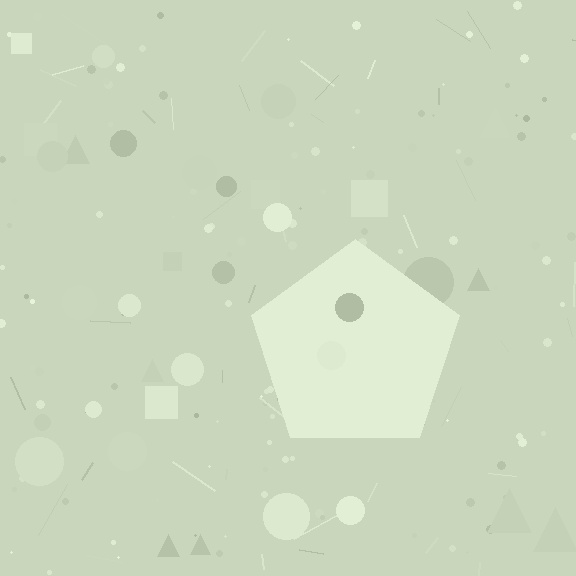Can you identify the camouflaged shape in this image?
The camouflaged shape is a pentagon.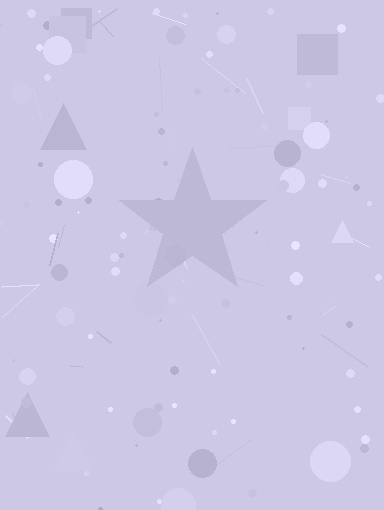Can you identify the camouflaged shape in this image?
The camouflaged shape is a star.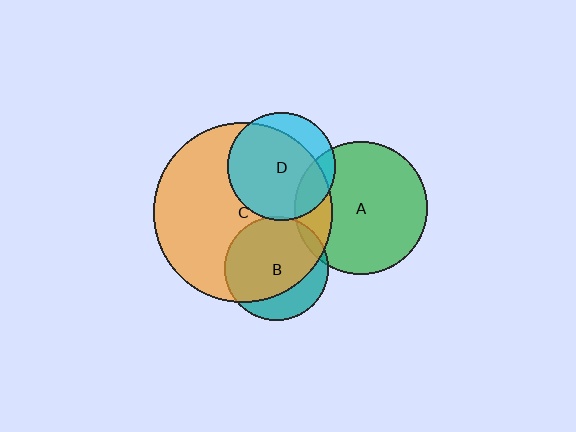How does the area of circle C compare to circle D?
Approximately 2.8 times.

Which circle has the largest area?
Circle C (orange).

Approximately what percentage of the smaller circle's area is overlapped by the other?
Approximately 20%.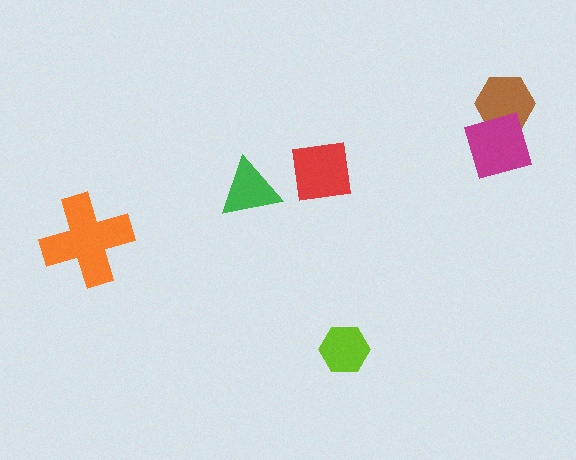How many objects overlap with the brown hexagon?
1 object overlaps with the brown hexagon.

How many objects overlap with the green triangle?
0 objects overlap with the green triangle.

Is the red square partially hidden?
No, no other shape covers it.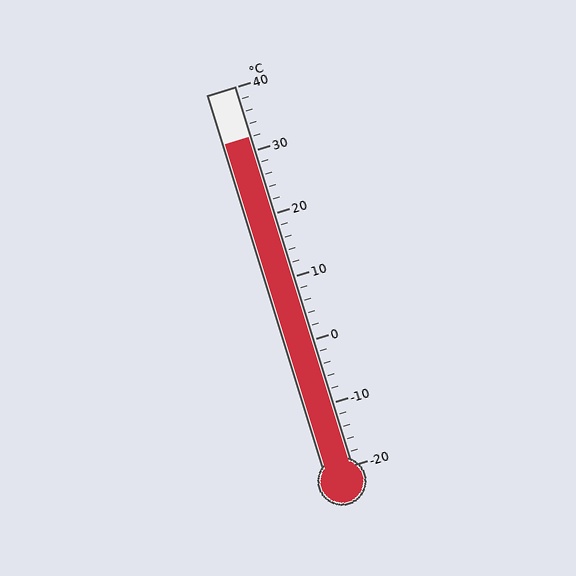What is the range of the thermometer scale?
The thermometer scale ranges from -20°C to 40°C.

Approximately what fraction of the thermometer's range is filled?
The thermometer is filled to approximately 85% of its range.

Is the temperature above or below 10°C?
The temperature is above 10°C.